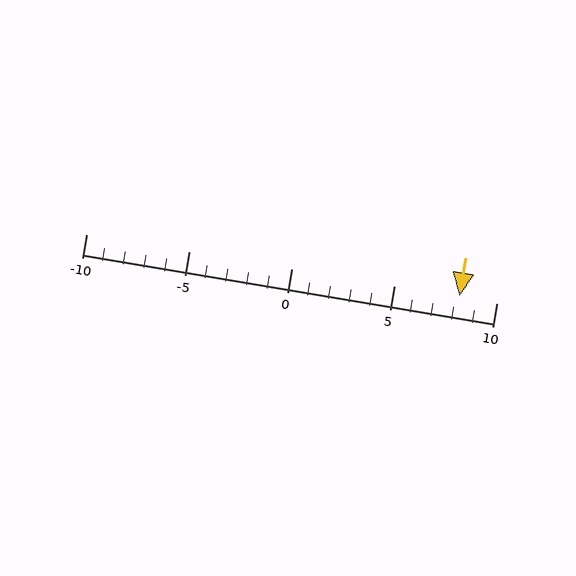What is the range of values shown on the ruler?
The ruler shows values from -10 to 10.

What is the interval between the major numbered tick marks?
The major tick marks are spaced 5 units apart.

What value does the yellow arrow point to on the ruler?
The yellow arrow points to approximately 8.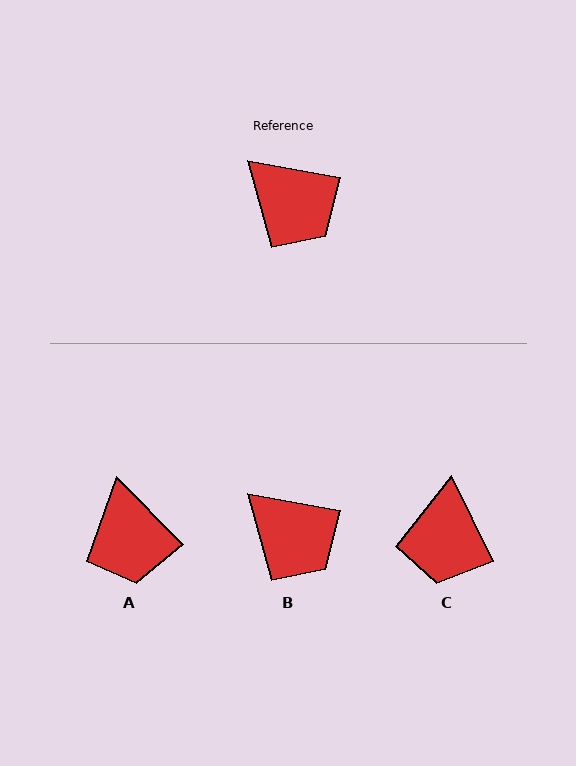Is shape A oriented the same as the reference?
No, it is off by about 35 degrees.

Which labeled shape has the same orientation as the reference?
B.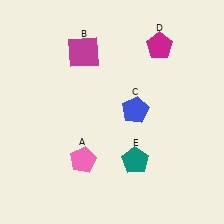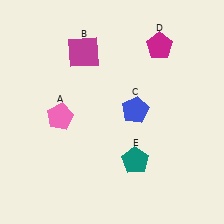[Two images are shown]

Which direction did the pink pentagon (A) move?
The pink pentagon (A) moved up.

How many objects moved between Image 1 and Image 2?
1 object moved between the two images.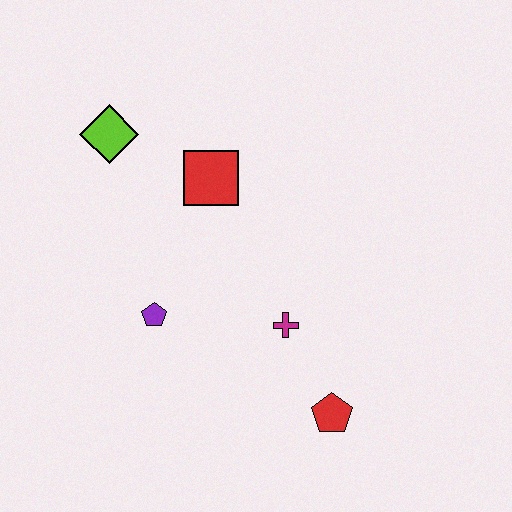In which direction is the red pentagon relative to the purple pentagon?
The red pentagon is to the right of the purple pentagon.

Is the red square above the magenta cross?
Yes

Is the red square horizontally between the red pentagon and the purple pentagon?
Yes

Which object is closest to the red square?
The lime diamond is closest to the red square.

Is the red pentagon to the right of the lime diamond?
Yes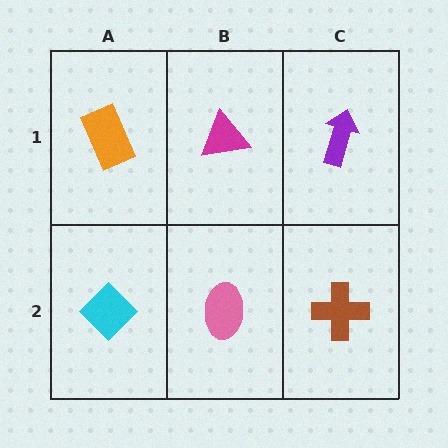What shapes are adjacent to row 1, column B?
A pink ellipse (row 2, column B), an orange rectangle (row 1, column A), a purple arrow (row 1, column C).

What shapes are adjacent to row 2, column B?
A magenta triangle (row 1, column B), a cyan diamond (row 2, column A), a brown cross (row 2, column C).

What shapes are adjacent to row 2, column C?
A purple arrow (row 1, column C), a pink ellipse (row 2, column B).